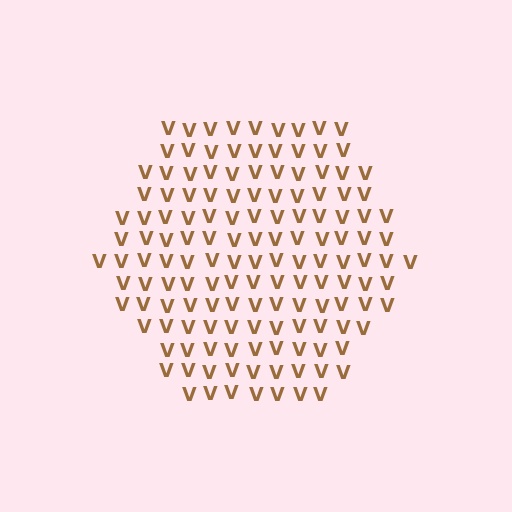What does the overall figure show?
The overall figure shows a hexagon.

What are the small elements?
The small elements are letter V's.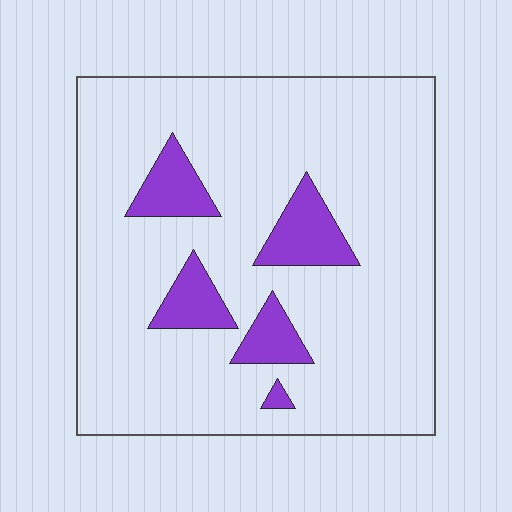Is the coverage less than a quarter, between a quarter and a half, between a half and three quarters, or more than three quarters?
Less than a quarter.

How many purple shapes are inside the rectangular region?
5.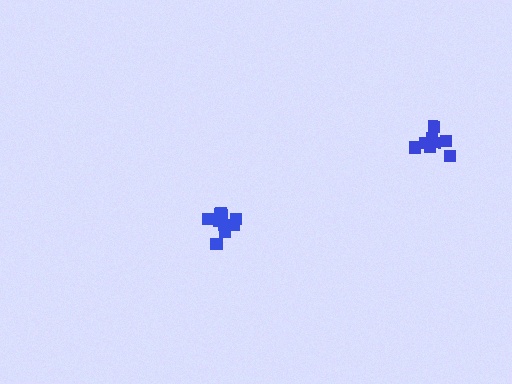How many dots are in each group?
Group 1: 10 dots, Group 2: 8 dots (18 total).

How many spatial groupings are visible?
There are 2 spatial groupings.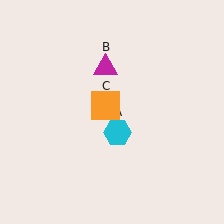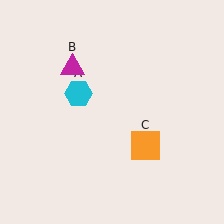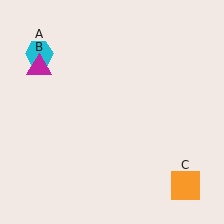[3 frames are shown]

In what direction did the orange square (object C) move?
The orange square (object C) moved down and to the right.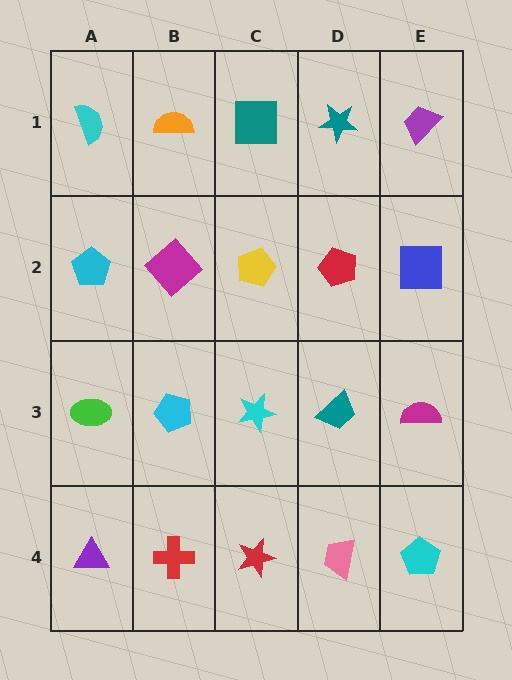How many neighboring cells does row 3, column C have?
4.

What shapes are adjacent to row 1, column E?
A blue square (row 2, column E), a teal star (row 1, column D).